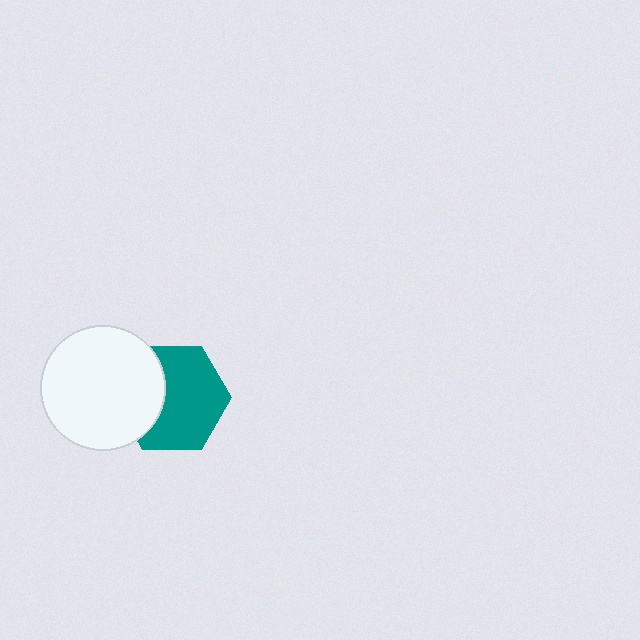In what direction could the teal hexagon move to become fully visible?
The teal hexagon could move right. That would shift it out from behind the white circle entirely.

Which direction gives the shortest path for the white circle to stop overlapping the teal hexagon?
Moving left gives the shortest separation.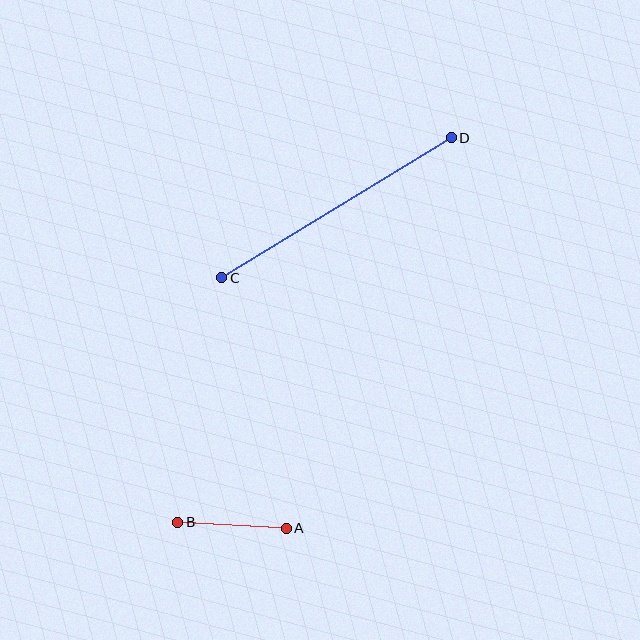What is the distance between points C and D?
The distance is approximately 269 pixels.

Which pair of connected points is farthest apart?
Points C and D are farthest apart.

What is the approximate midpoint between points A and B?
The midpoint is at approximately (232, 525) pixels.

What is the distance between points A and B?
The distance is approximately 109 pixels.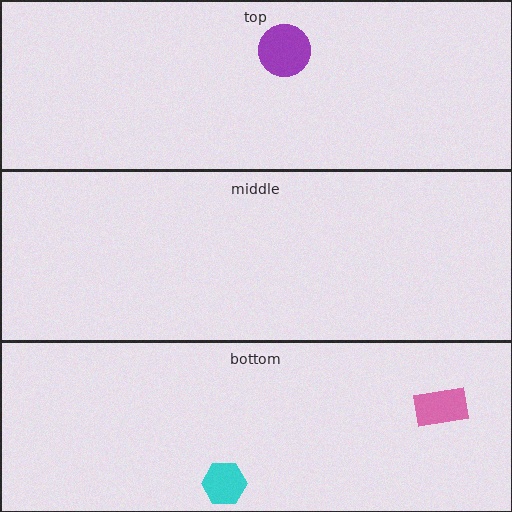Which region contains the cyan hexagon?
The bottom region.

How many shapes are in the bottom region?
2.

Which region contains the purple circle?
The top region.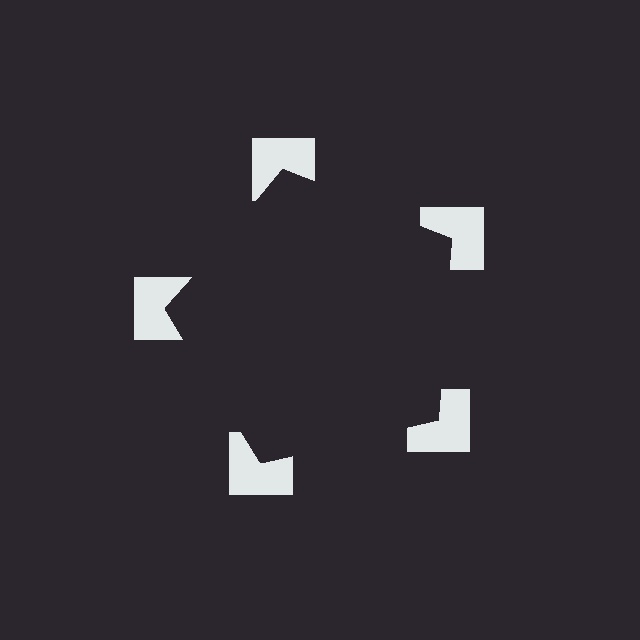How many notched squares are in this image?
There are 5 — one at each vertex of the illusory pentagon.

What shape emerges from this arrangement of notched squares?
An illusory pentagon — its edges are inferred from the aligned wedge cuts in the notched squares, not physically drawn.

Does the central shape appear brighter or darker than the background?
It typically appears slightly darker than the background, even though no actual brightness change is drawn.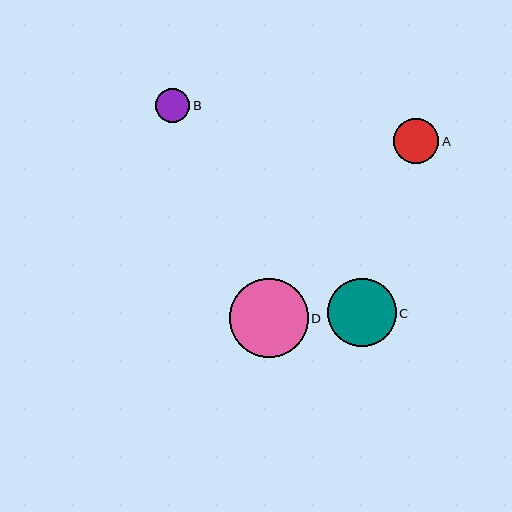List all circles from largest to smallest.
From largest to smallest: D, C, A, B.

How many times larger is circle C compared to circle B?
Circle C is approximately 2.0 times the size of circle B.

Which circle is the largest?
Circle D is the largest with a size of approximately 79 pixels.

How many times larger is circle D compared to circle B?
Circle D is approximately 2.3 times the size of circle B.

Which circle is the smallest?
Circle B is the smallest with a size of approximately 34 pixels.